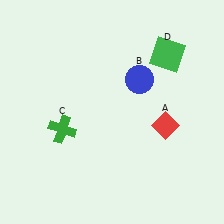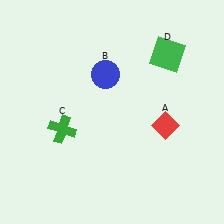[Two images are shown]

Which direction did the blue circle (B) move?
The blue circle (B) moved left.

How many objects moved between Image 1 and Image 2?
1 object moved between the two images.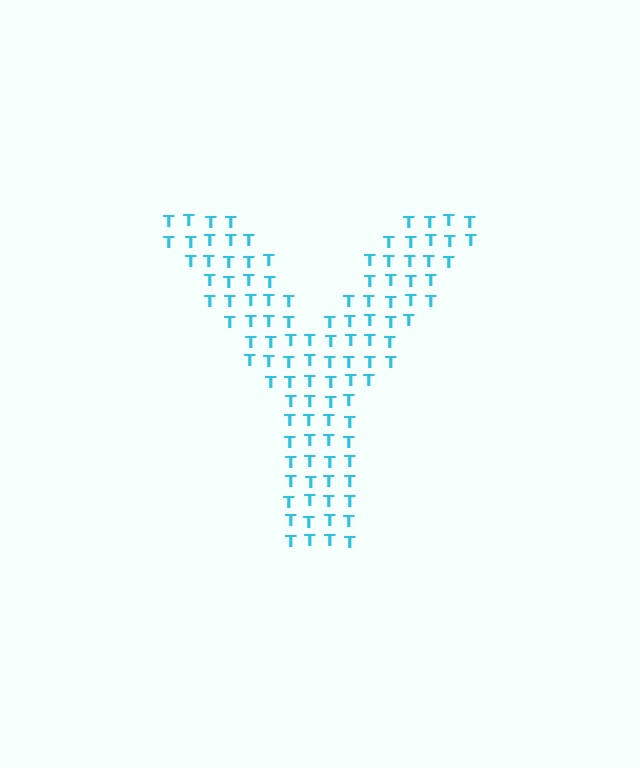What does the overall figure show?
The overall figure shows the letter Y.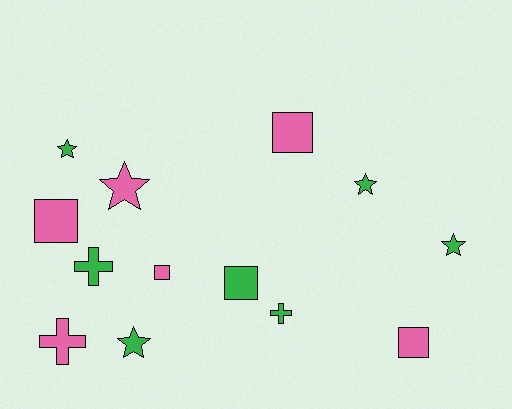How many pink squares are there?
There are 4 pink squares.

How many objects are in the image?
There are 13 objects.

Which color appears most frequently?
Green, with 7 objects.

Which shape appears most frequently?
Square, with 5 objects.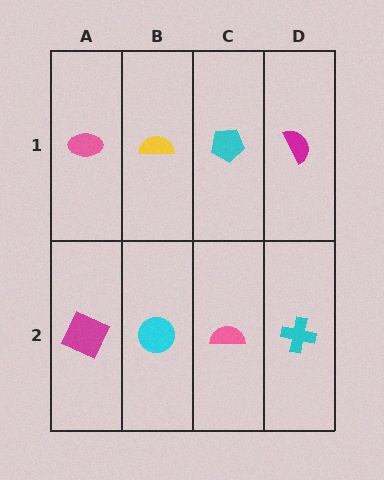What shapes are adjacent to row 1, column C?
A pink semicircle (row 2, column C), a yellow semicircle (row 1, column B), a magenta semicircle (row 1, column D).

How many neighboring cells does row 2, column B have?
3.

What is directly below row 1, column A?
A magenta square.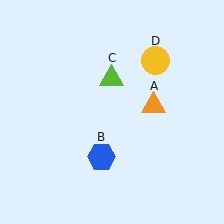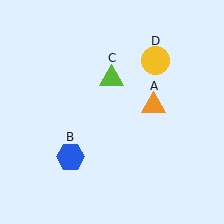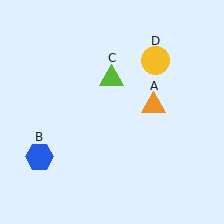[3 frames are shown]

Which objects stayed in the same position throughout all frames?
Orange triangle (object A) and lime triangle (object C) and yellow circle (object D) remained stationary.